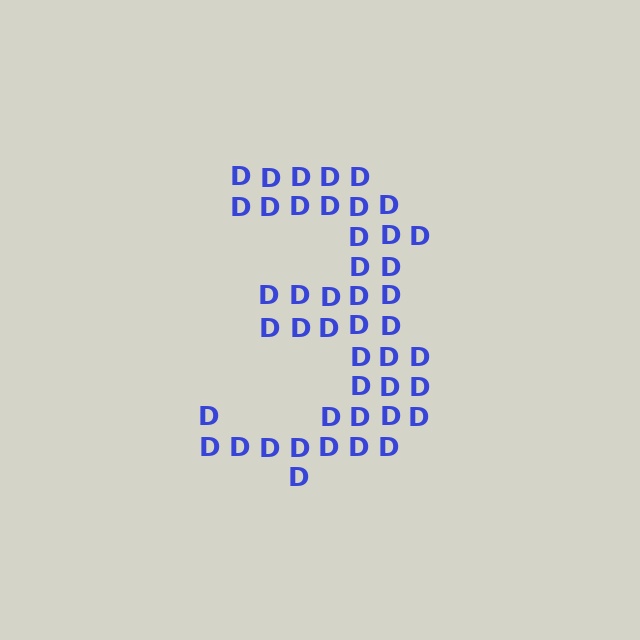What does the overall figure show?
The overall figure shows the digit 3.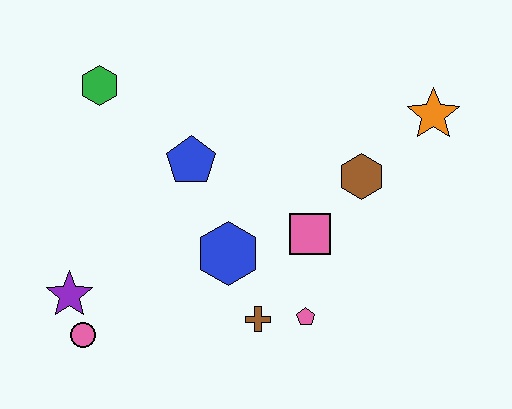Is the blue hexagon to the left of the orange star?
Yes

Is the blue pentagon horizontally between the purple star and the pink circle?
No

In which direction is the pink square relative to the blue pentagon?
The pink square is to the right of the blue pentagon.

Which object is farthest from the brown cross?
The green hexagon is farthest from the brown cross.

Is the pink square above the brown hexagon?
No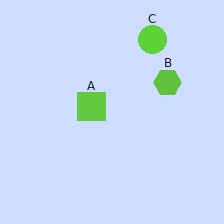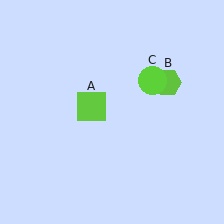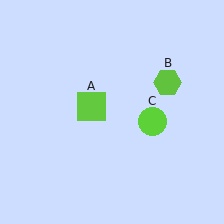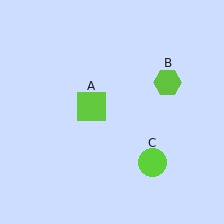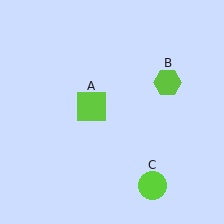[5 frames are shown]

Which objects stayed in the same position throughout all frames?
Lime square (object A) and lime hexagon (object B) remained stationary.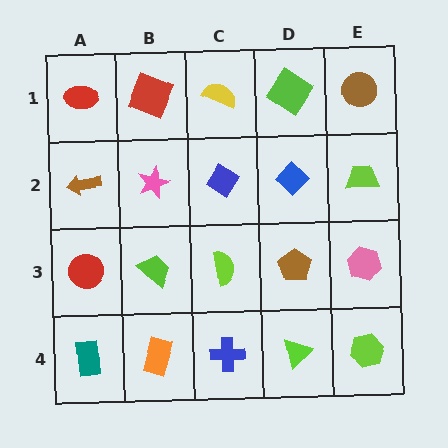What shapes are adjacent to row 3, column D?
A blue diamond (row 2, column D), a lime triangle (row 4, column D), a lime semicircle (row 3, column C), a pink hexagon (row 3, column E).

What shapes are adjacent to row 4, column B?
A lime trapezoid (row 3, column B), a teal rectangle (row 4, column A), a blue cross (row 4, column C).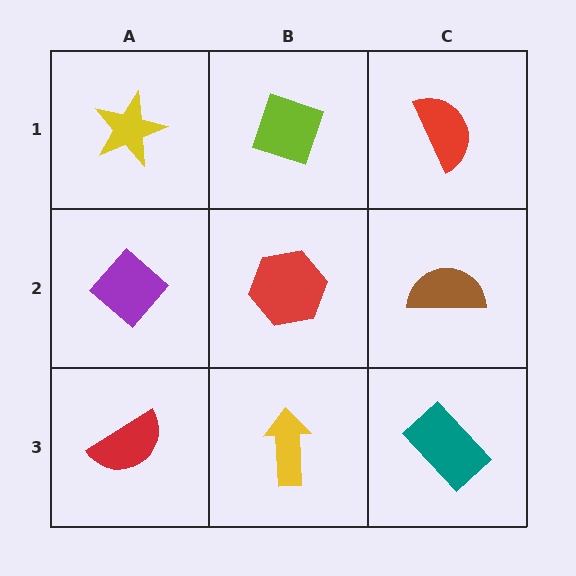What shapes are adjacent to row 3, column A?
A purple diamond (row 2, column A), a yellow arrow (row 3, column B).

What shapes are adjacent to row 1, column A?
A purple diamond (row 2, column A), a lime diamond (row 1, column B).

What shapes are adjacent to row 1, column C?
A brown semicircle (row 2, column C), a lime diamond (row 1, column B).